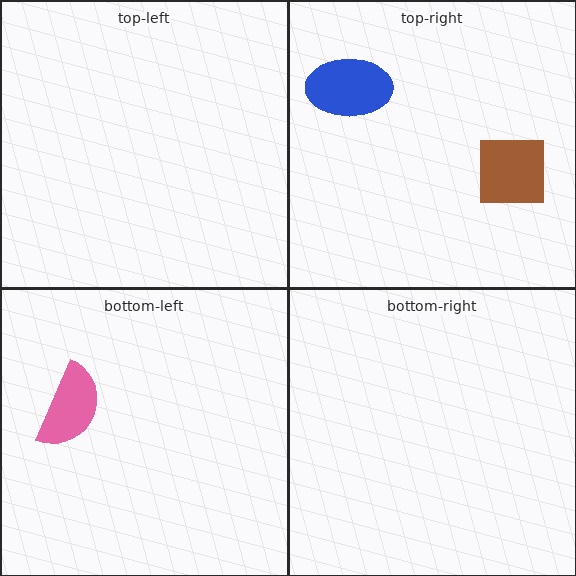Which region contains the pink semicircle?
The bottom-left region.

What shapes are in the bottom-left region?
The pink semicircle.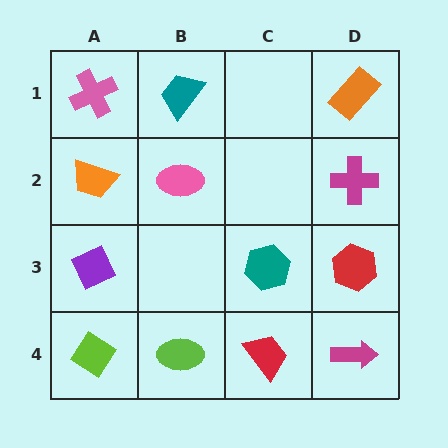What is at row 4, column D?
A magenta arrow.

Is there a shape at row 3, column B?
No, that cell is empty.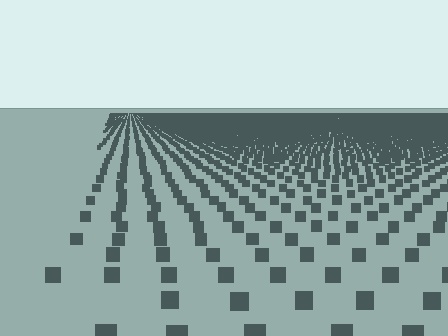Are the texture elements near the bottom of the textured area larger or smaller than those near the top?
Larger. Near the bottom, elements are closer to the viewer and appear at a bigger on-screen size.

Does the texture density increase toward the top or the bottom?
Density increases toward the top.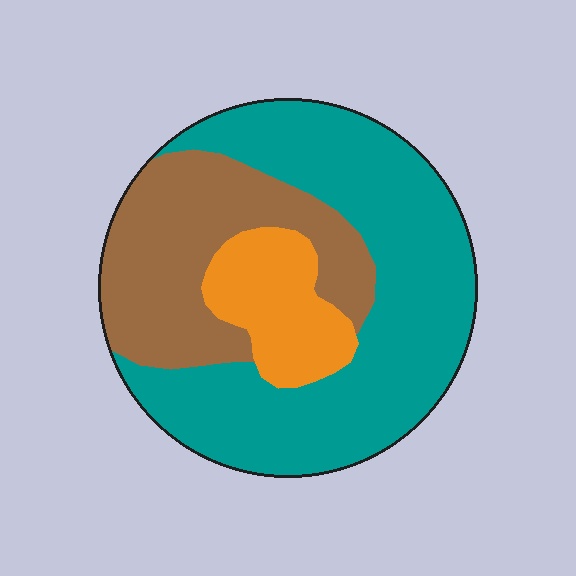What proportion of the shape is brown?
Brown takes up between a sixth and a third of the shape.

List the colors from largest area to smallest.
From largest to smallest: teal, brown, orange.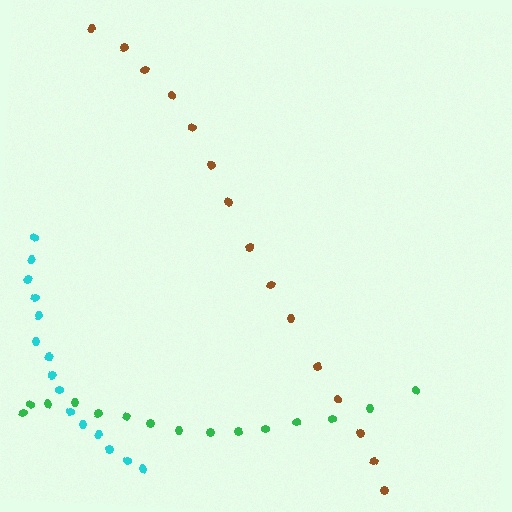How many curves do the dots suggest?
There are 3 distinct paths.